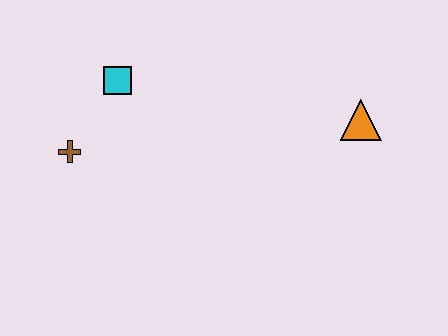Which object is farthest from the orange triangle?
The brown cross is farthest from the orange triangle.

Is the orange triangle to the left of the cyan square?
No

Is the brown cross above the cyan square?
No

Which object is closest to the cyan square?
The brown cross is closest to the cyan square.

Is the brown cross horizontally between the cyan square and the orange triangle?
No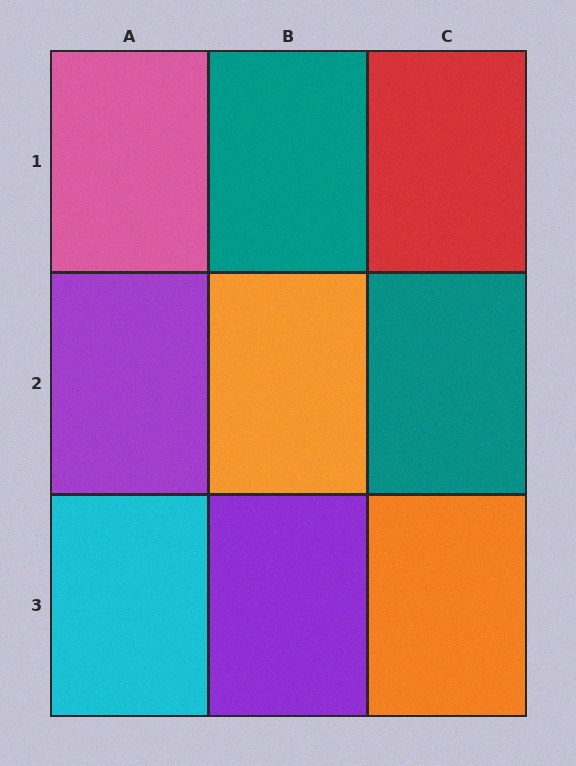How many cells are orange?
2 cells are orange.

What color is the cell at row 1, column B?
Teal.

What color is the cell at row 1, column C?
Red.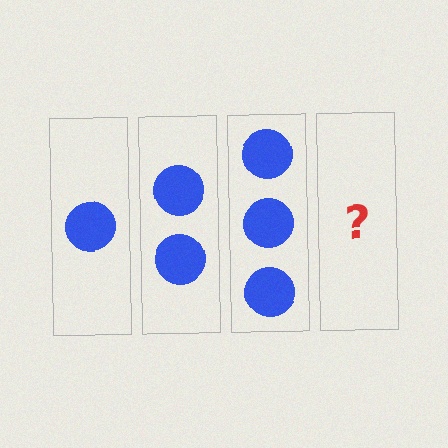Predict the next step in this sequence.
The next step is 4 circles.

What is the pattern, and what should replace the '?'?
The pattern is that each step adds one more circle. The '?' should be 4 circles.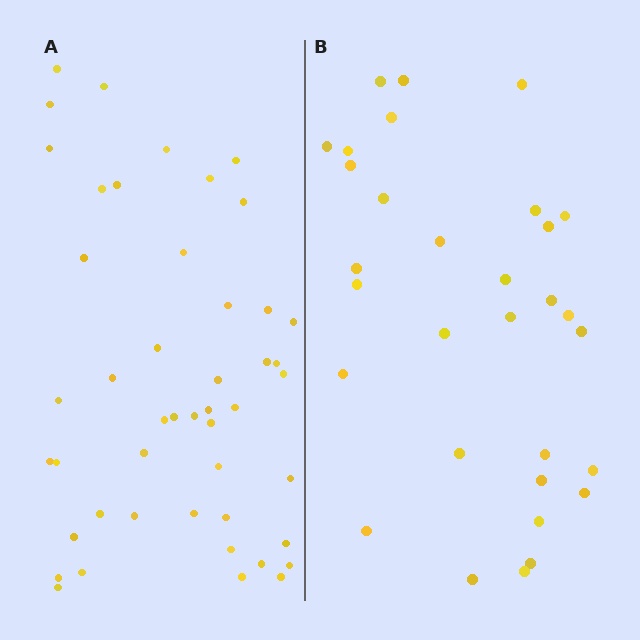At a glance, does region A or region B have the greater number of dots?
Region A (the left region) has more dots.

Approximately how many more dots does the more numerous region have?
Region A has approximately 15 more dots than region B.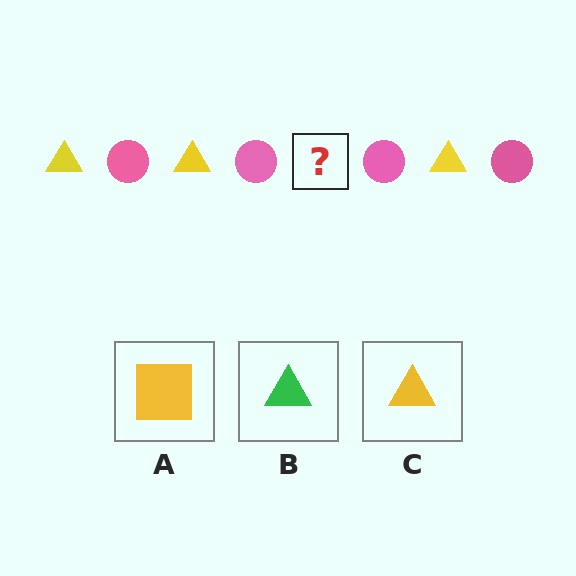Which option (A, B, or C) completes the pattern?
C.